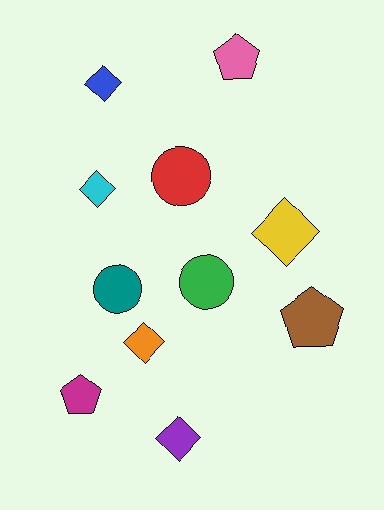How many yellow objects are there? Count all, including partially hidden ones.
There is 1 yellow object.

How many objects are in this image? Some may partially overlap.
There are 11 objects.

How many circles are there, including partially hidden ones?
There are 3 circles.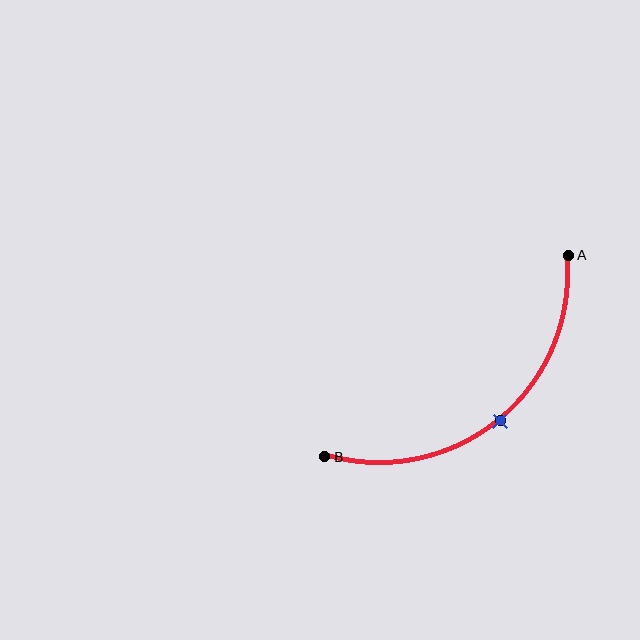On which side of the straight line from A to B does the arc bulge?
The arc bulges below and to the right of the straight line connecting A and B.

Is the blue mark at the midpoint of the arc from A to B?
Yes. The blue mark lies on the arc at equal arc-length from both A and B — it is the arc midpoint.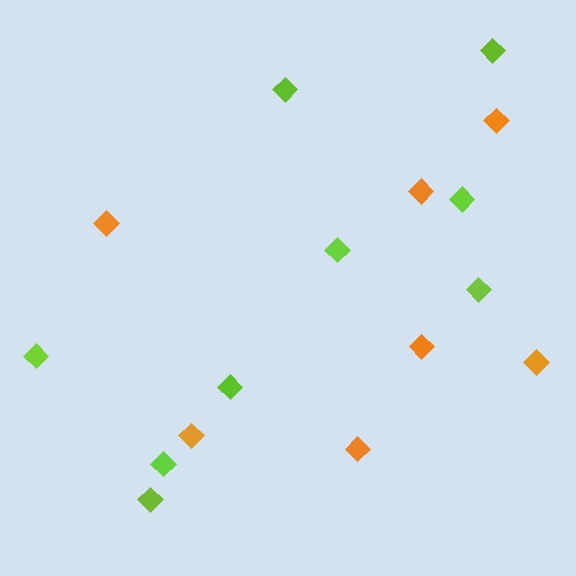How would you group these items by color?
There are 2 groups: one group of orange diamonds (7) and one group of lime diamonds (9).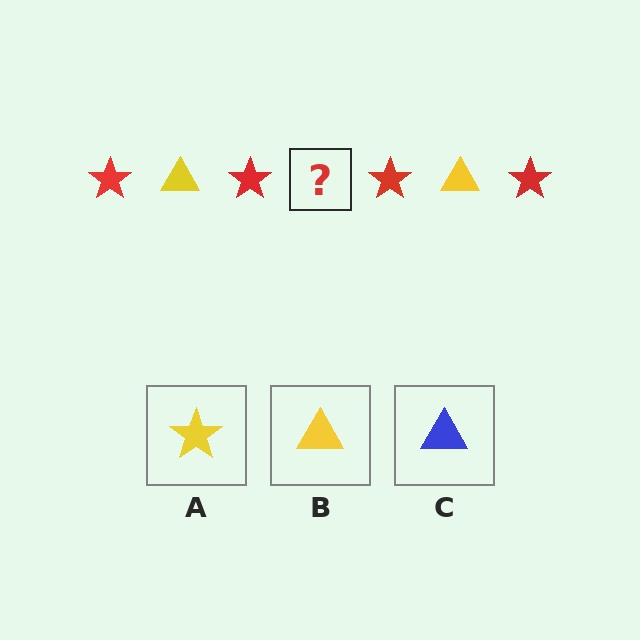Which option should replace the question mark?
Option B.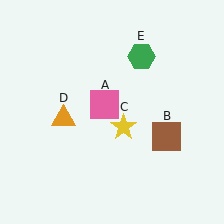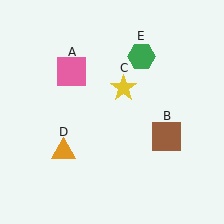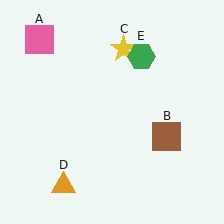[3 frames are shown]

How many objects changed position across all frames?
3 objects changed position: pink square (object A), yellow star (object C), orange triangle (object D).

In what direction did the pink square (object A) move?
The pink square (object A) moved up and to the left.